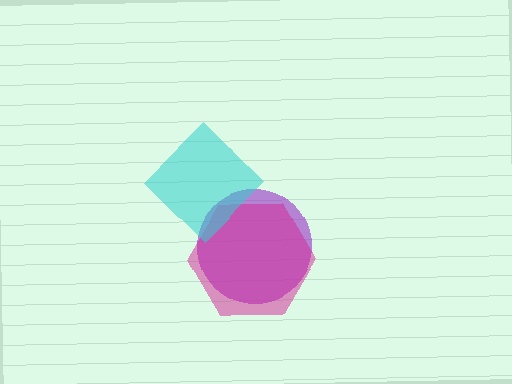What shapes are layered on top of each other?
The layered shapes are: a purple circle, a magenta hexagon, a cyan diamond.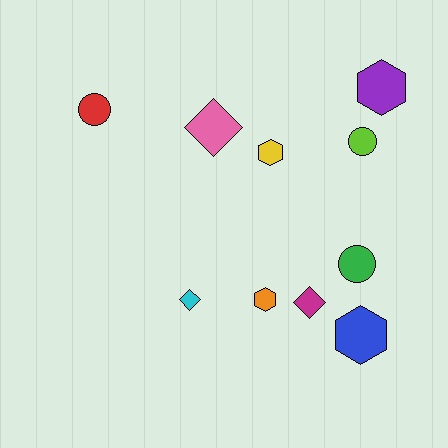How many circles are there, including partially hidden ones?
There are 3 circles.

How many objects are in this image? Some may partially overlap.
There are 10 objects.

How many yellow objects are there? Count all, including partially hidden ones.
There is 1 yellow object.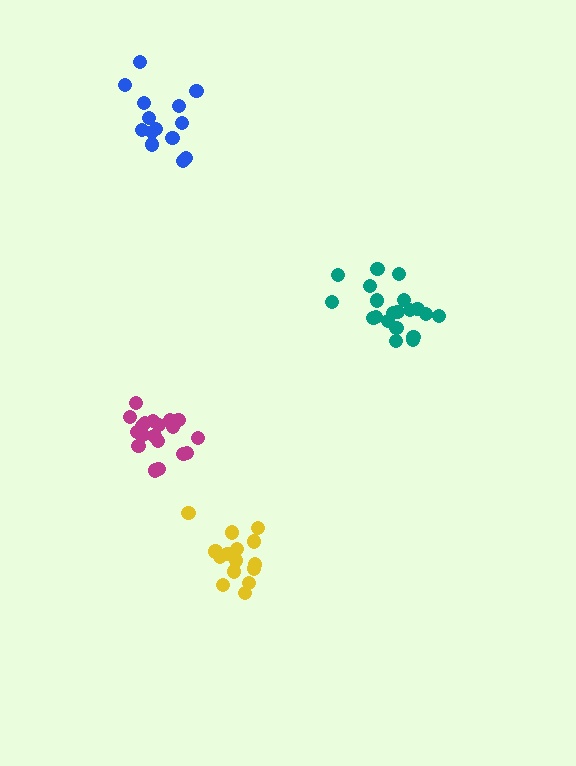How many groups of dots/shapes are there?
There are 4 groups.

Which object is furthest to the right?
The teal cluster is rightmost.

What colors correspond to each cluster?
The clusters are colored: magenta, teal, blue, yellow.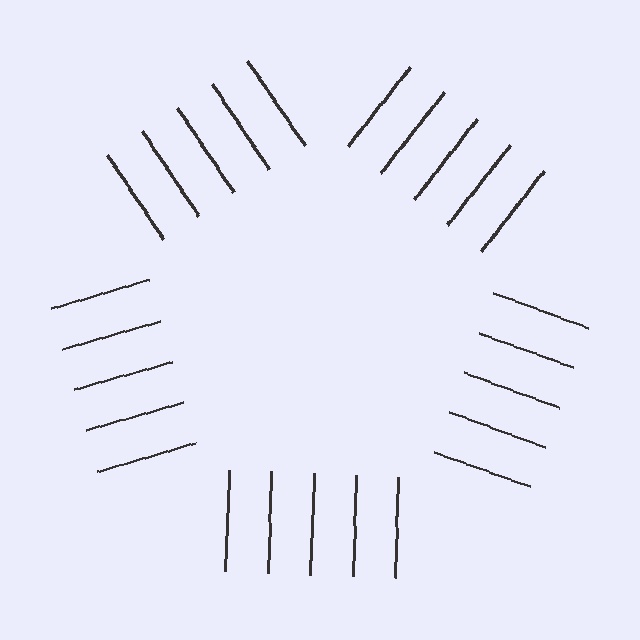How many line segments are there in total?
25 — 5 along each of the 5 edges.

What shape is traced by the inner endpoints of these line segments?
An illusory pentagon — the line segments terminate on its edges but no continuous stroke is drawn.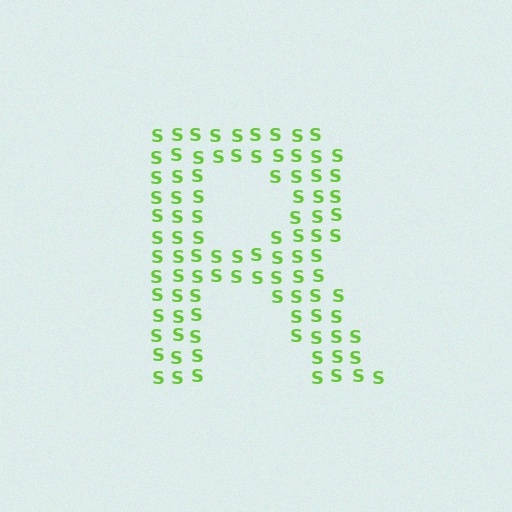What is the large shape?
The large shape is the letter R.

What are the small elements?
The small elements are letter S's.